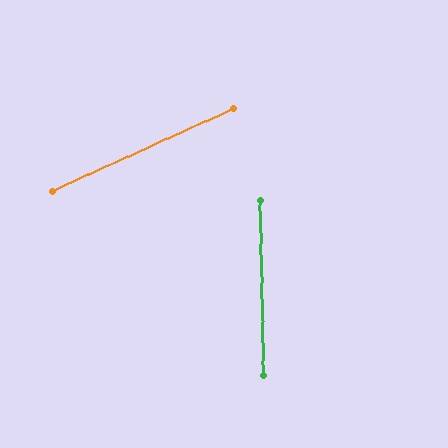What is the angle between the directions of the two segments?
Approximately 67 degrees.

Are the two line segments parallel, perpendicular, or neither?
Neither parallel nor perpendicular — they differ by about 67°.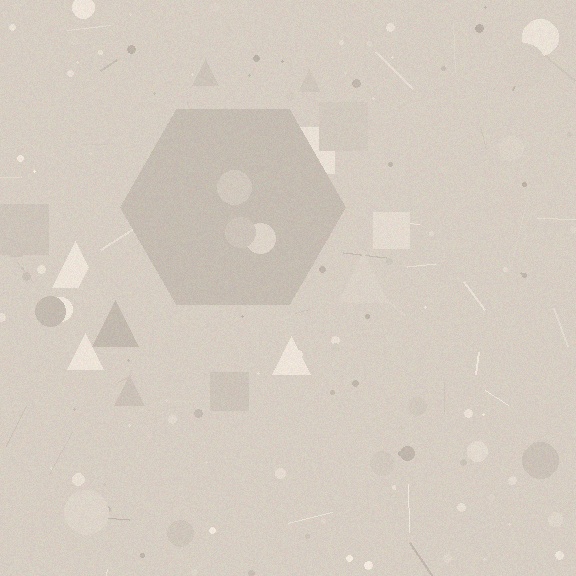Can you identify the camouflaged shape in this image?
The camouflaged shape is a hexagon.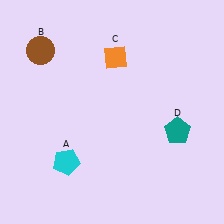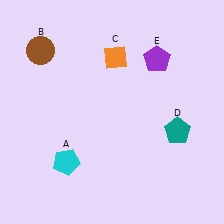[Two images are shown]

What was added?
A purple pentagon (E) was added in Image 2.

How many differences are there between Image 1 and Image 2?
There is 1 difference between the two images.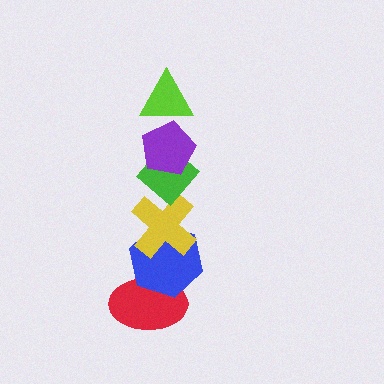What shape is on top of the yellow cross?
The green diamond is on top of the yellow cross.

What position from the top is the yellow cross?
The yellow cross is 4th from the top.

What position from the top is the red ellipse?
The red ellipse is 6th from the top.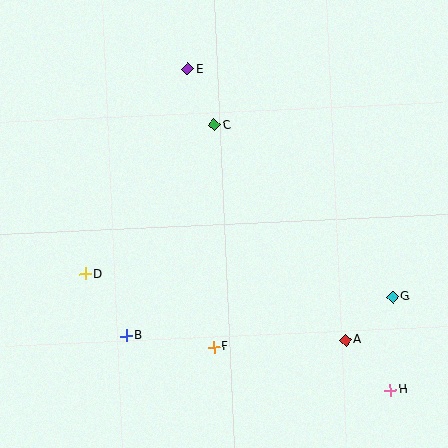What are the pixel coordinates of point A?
Point A is at (346, 340).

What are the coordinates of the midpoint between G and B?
The midpoint between G and B is at (259, 316).